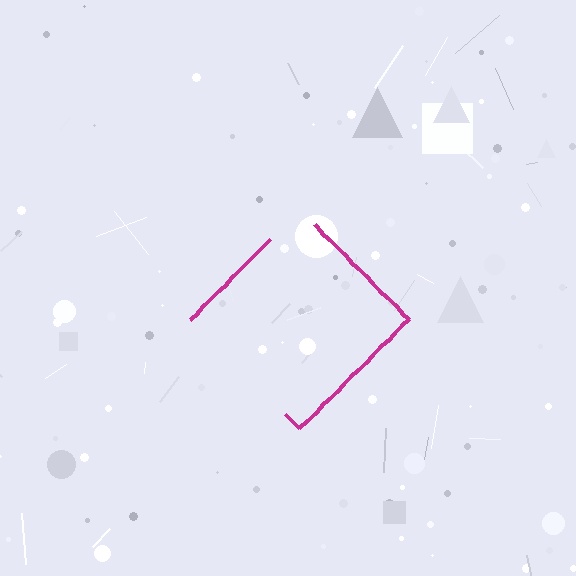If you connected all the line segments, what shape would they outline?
They would outline a diamond.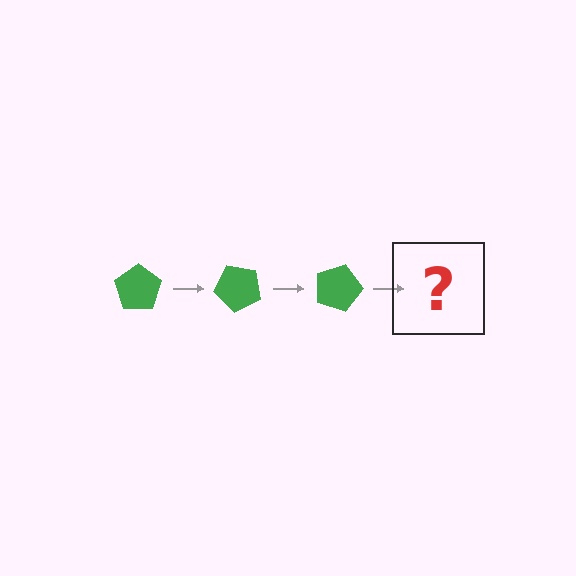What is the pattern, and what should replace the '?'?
The pattern is that the pentagon rotates 45 degrees each step. The '?' should be a green pentagon rotated 135 degrees.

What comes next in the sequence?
The next element should be a green pentagon rotated 135 degrees.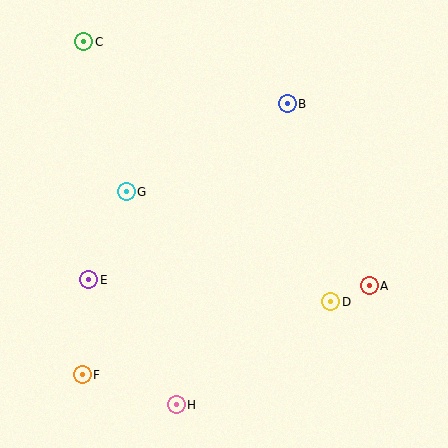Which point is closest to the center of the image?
Point G at (126, 192) is closest to the center.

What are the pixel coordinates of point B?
Point B is at (287, 104).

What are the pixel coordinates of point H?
Point H is at (176, 405).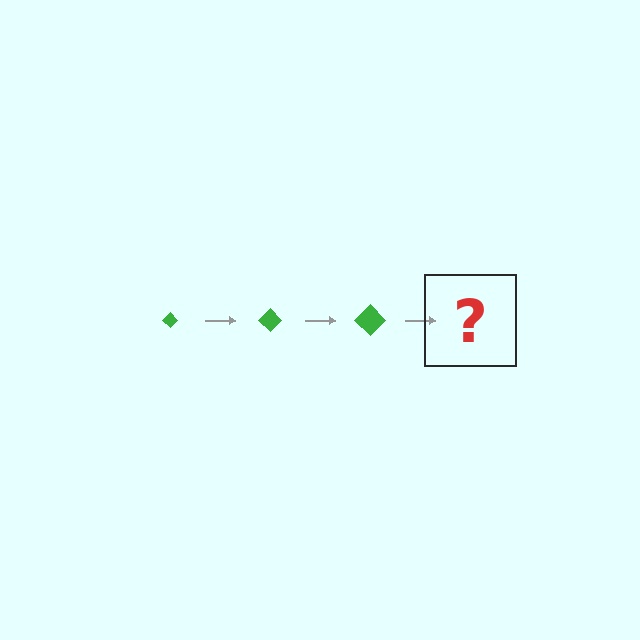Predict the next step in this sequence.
The next step is a green diamond, larger than the previous one.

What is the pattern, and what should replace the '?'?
The pattern is that the diamond gets progressively larger each step. The '?' should be a green diamond, larger than the previous one.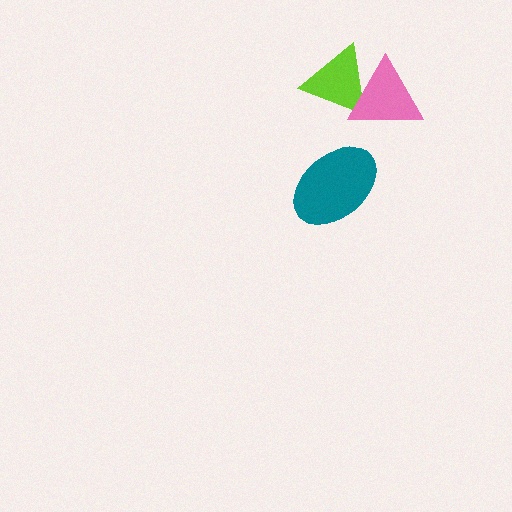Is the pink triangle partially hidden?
No, no other shape covers it.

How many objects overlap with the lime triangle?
1 object overlaps with the lime triangle.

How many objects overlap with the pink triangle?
1 object overlaps with the pink triangle.